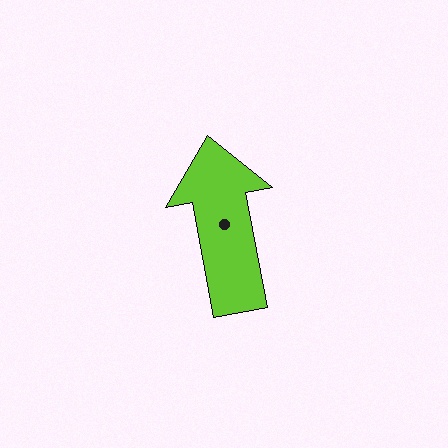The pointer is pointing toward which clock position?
Roughly 12 o'clock.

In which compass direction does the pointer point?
North.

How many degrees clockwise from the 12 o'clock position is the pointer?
Approximately 349 degrees.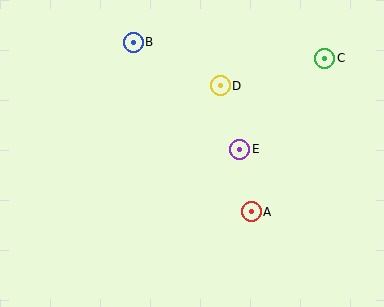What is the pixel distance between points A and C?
The distance between A and C is 170 pixels.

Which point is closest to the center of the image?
Point E at (240, 149) is closest to the center.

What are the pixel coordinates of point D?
Point D is at (220, 86).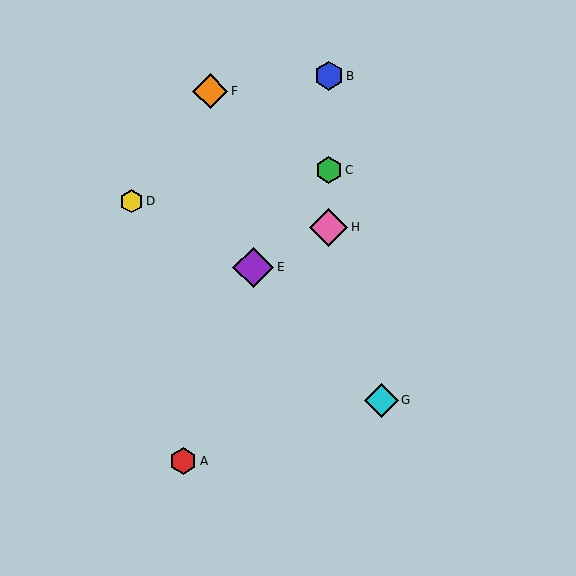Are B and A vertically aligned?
No, B is at x≈329 and A is at x≈183.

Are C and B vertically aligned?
Yes, both are at x≈329.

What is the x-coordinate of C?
Object C is at x≈329.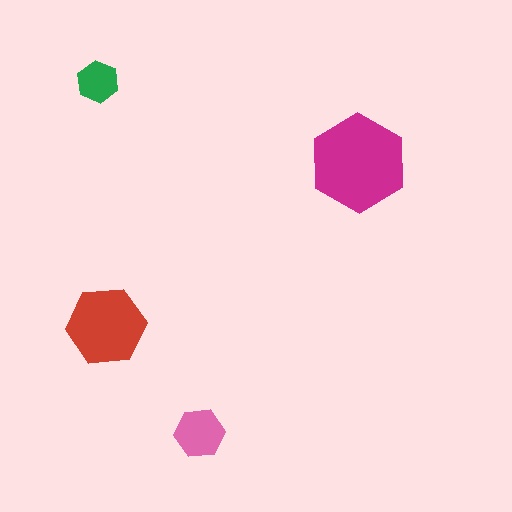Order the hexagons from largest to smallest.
the magenta one, the red one, the pink one, the green one.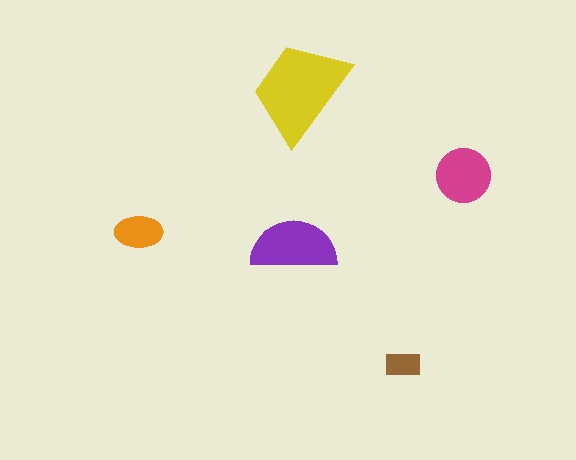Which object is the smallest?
The brown rectangle.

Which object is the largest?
The yellow trapezoid.